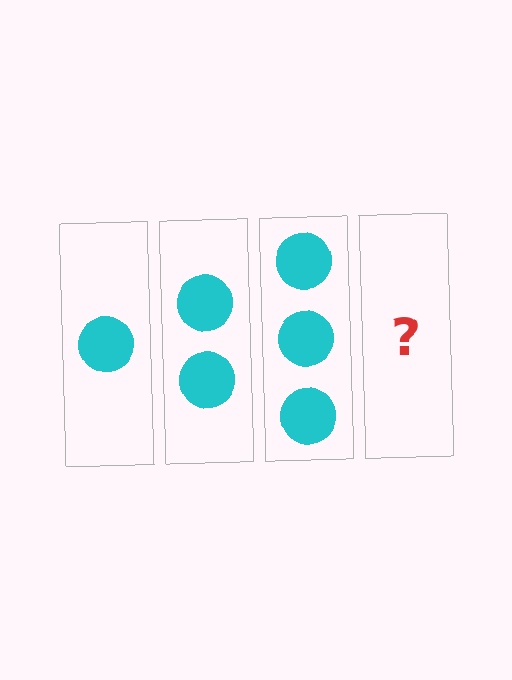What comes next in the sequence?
The next element should be 4 circles.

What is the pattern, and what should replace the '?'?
The pattern is that each step adds one more circle. The '?' should be 4 circles.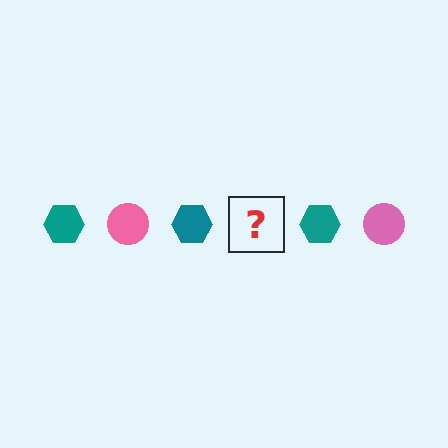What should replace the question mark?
The question mark should be replaced with a pink circle.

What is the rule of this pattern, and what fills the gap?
The rule is that the pattern alternates between teal hexagon and pink circle. The gap should be filled with a pink circle.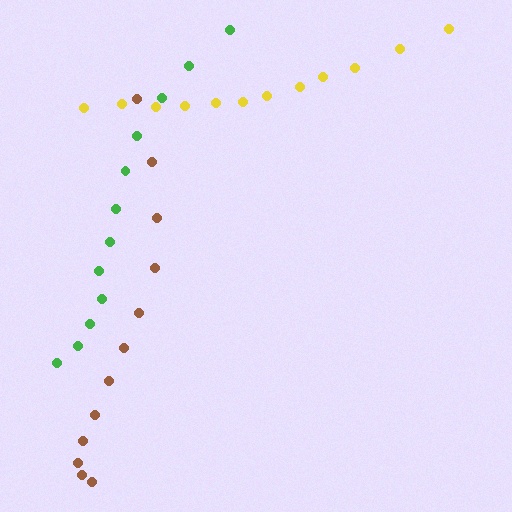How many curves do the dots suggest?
There are 3 distinct paths.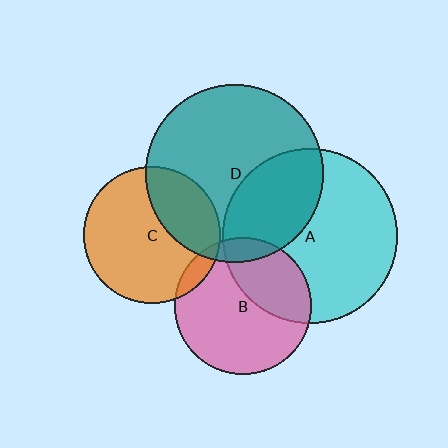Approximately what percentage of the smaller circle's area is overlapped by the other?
Approximately 10%.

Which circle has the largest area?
Circle D (teal).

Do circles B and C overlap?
Yes.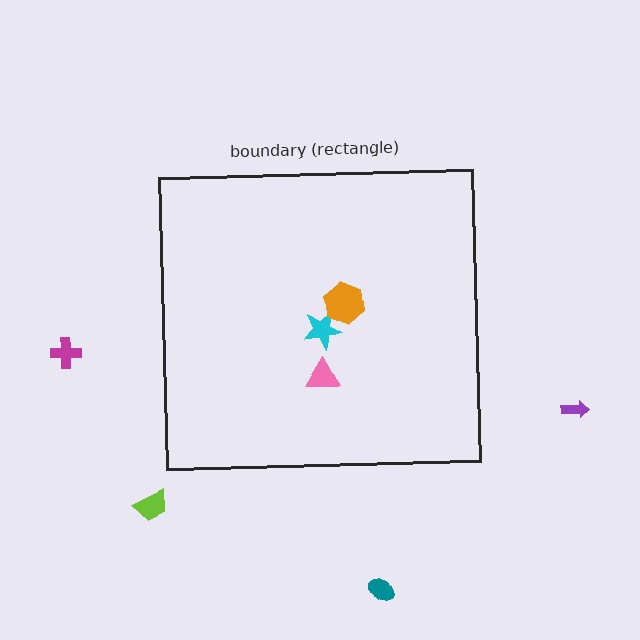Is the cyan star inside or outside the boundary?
Inside.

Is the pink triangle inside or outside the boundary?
Inside.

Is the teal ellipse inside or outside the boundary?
Outside.